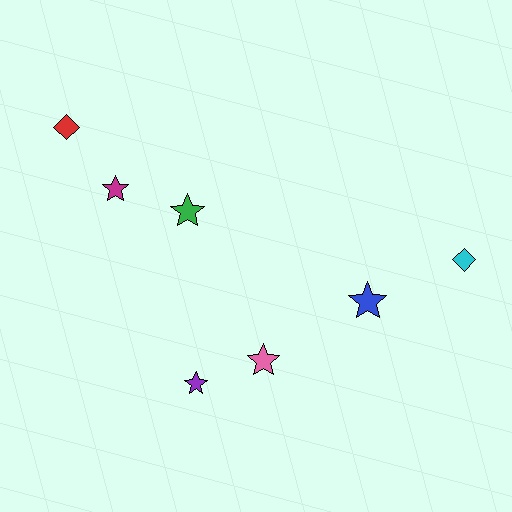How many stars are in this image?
There are 5 stars.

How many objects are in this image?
There are 7 objects.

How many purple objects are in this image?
There is 1 purple object.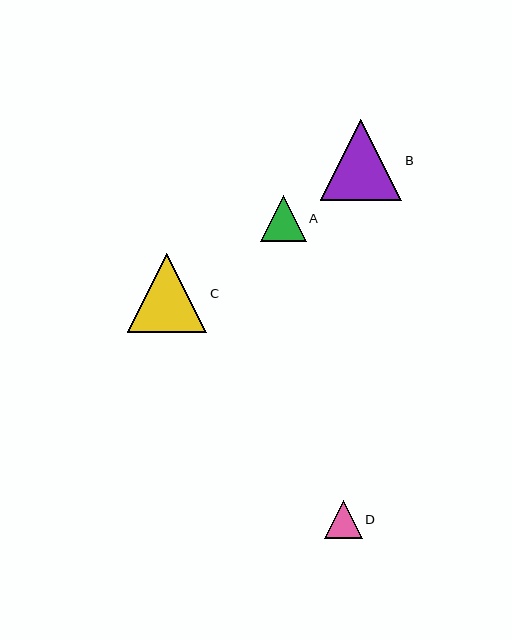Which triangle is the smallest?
Triangle D is the smallest with a size of approximately 38 pixels.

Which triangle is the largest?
Triangle B is the largest with a size of approximately 81 pixels.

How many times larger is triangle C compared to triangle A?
Triangle C is approximately 1.7 times the size of triangle A.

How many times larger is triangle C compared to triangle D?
Triangle C is approximately 2.1 times the size of triangle D.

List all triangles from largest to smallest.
From largest to smallest: B, C, A, D.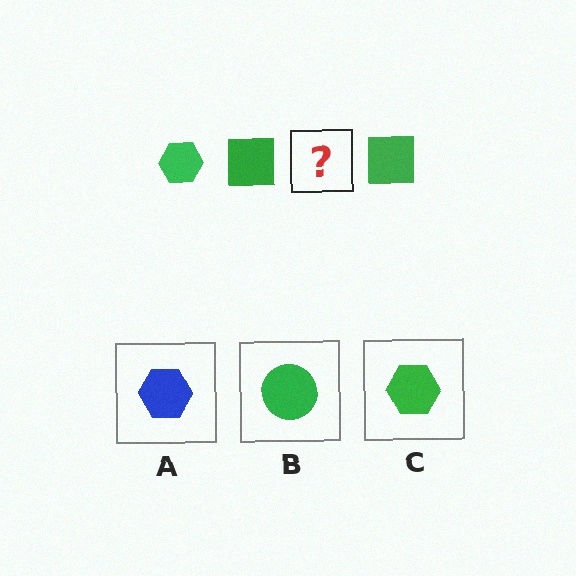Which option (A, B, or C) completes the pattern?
C.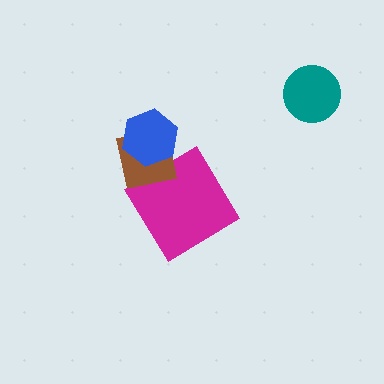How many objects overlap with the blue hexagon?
1 object overlaps with the blue hexagon.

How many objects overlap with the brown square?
2 objects overlap with the brown square.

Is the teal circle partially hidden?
No, no other shape covers it.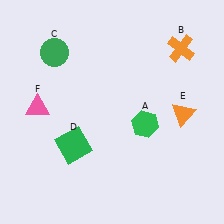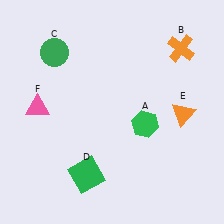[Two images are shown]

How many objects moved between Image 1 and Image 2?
1 object moved between the two images.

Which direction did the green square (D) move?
The green square (D) moved down.